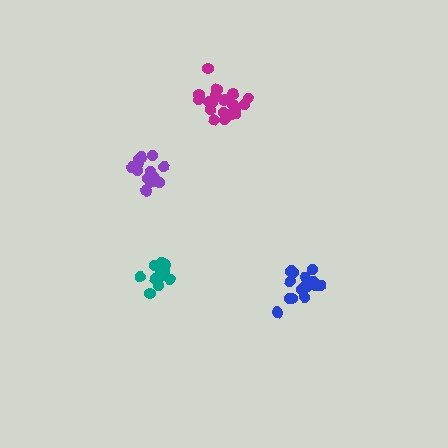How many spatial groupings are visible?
There are 4 spatial groupings.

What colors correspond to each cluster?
The clusters are colored: purple, teal, blue, magenta.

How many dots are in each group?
Group 1: 16 dots, Group 2: 14 dots, Group 3: 16 dots, Group 4: 19 dots (65 total).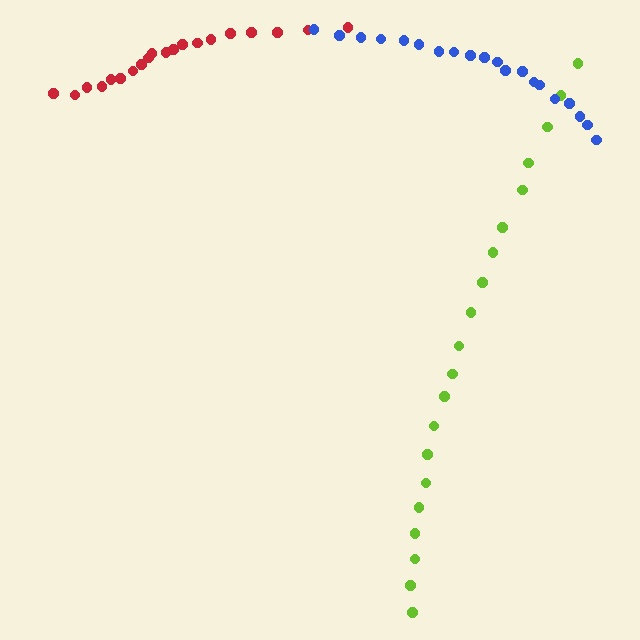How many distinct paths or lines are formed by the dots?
There are 3 distinct paths.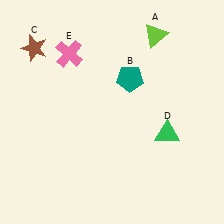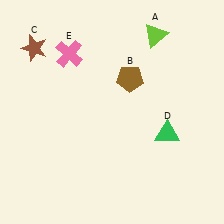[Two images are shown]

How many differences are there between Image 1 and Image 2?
There is 1 difference between the two images.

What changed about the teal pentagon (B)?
In Image 1, B is teal. In Image 2, it changed to brown.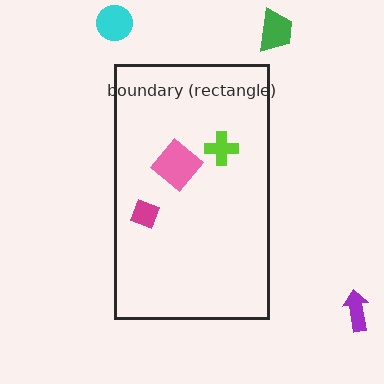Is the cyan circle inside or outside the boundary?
Outside.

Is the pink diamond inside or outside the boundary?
Inside.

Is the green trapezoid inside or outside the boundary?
Outside.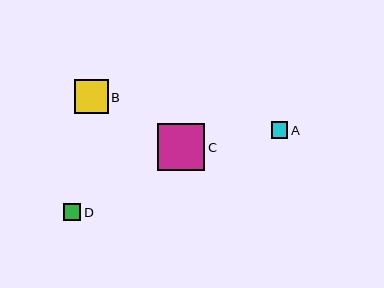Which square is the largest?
Square C is the largest with a size of approximately 47 pixels.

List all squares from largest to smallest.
From largest to smallest: C, B, D, A.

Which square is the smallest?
Square A is the smallest with a size of approximately 16 pixels.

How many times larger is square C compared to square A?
Square C is approximately 2.9 times the size of square A.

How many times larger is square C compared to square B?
Square C is approximately 1.4 times the size of square B.